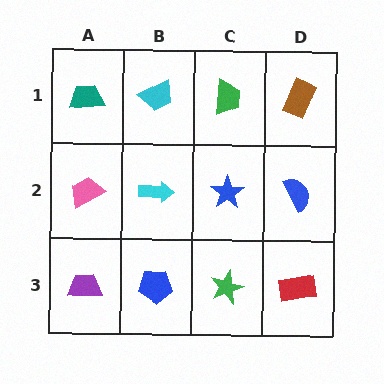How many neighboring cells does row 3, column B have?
3.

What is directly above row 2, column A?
A teal trapezoid.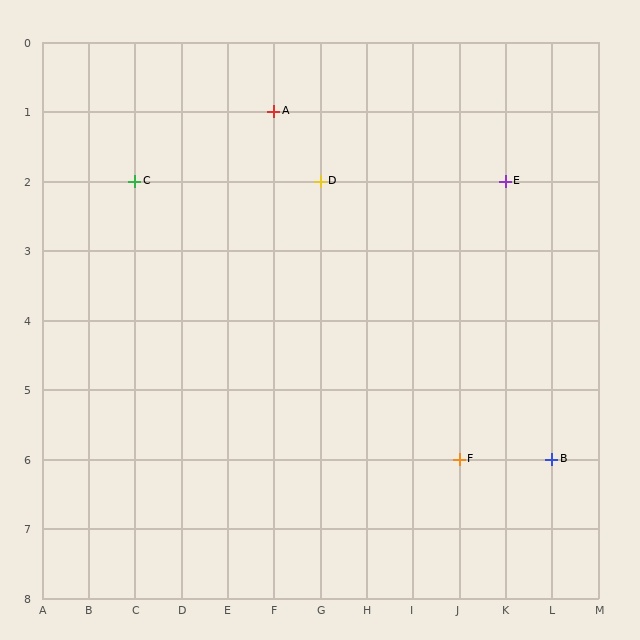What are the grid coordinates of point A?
Point A is at grid coordinates (F, 1).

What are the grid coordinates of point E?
Point E is at grid coordinates (K, 2).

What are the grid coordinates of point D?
Point D is at grid coordinates (G, 2).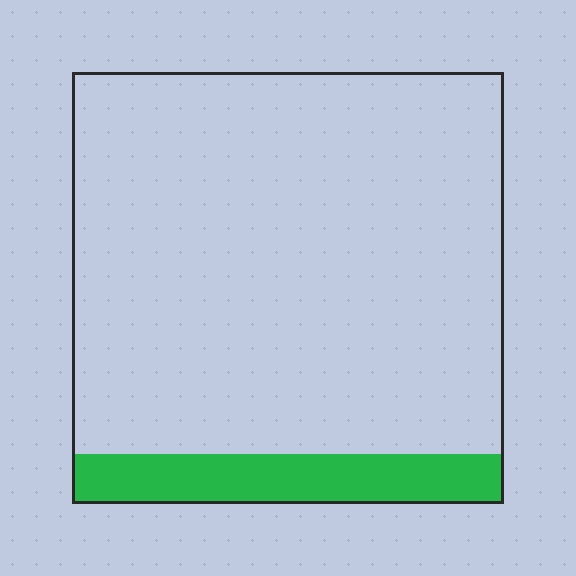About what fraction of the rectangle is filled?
About one eighth (1/8).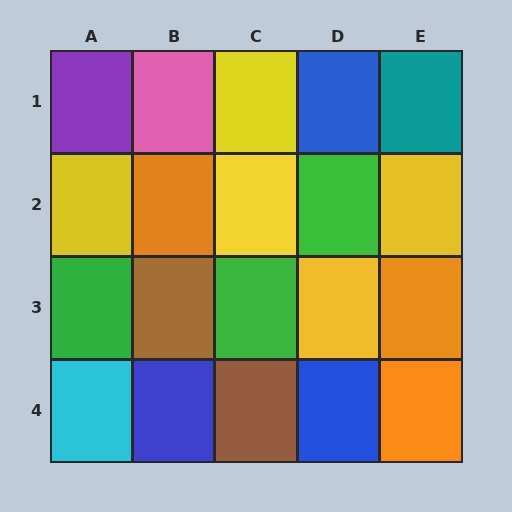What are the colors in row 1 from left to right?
Purple, pink, yellow, blue, teal.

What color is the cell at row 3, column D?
Yellow.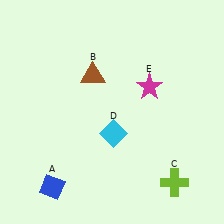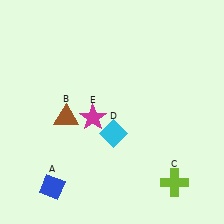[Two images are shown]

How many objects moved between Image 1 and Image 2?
2 objects moved between the two images.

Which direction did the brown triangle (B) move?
The brown triangle (B) moved down.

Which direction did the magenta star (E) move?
The magenta star (E) moved left.